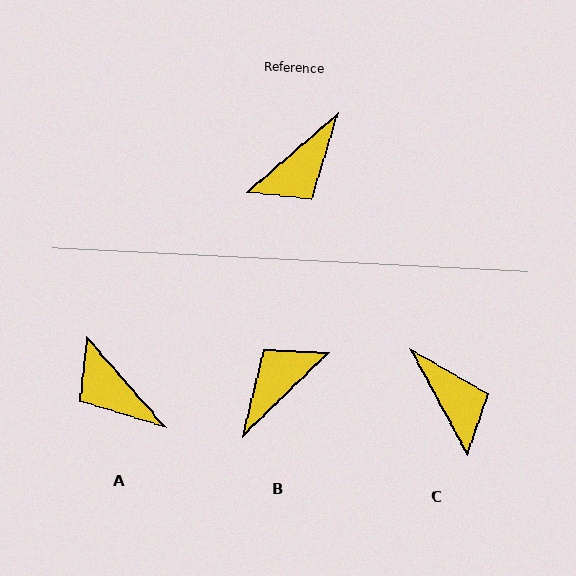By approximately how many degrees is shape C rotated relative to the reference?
Approximately 78 degrees counter-clockwise.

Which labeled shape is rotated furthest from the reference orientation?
B, about 177 degrees away.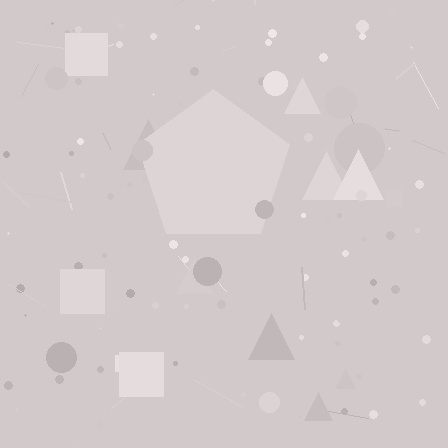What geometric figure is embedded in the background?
A pentagon is embedded in the background.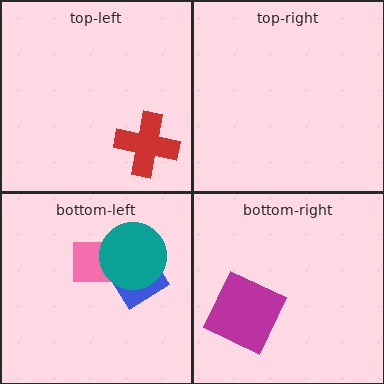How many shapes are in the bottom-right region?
1.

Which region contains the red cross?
The top-left region.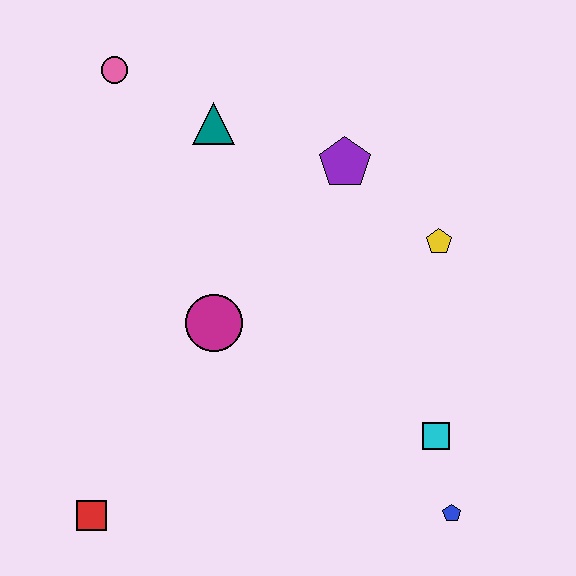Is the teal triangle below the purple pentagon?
No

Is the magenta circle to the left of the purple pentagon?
Yes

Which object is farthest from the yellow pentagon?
The red square is farthest from the yellow pentagon.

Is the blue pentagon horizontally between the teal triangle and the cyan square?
No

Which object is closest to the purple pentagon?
The yellow pentagon is closest to the purple pentagon.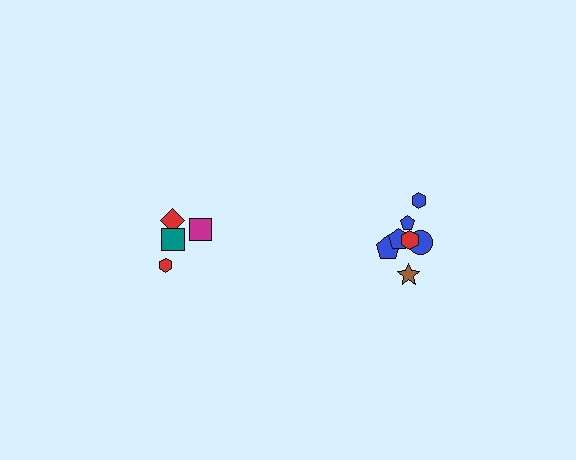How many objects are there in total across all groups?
There are 11 objects.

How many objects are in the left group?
There are 4 objects.